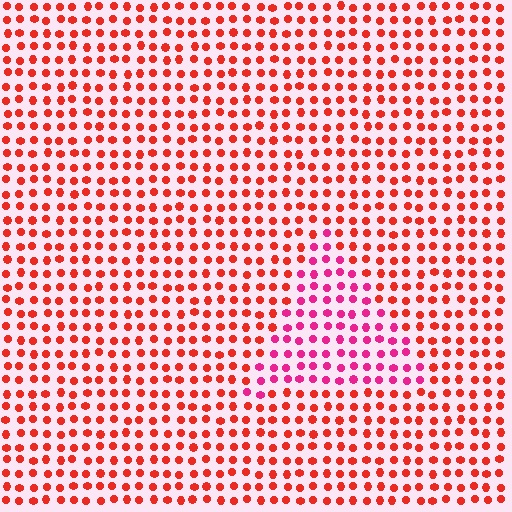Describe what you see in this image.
The image is filled with small red elements in a uniform arrangement. A triangle-shaped region is visible where the elements are tinted to a slightly different hue, forming a subtle color boundary.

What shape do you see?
I see a triangle.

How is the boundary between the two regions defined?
The boundary is defined purely by a slight shift in hue (about 36 degrees). Spacing, size, and orientation are identical on both sides.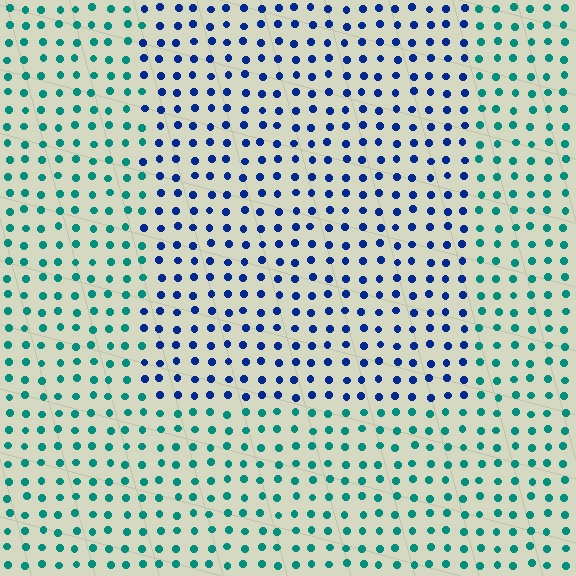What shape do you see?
I see a rectangle.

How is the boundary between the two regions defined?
The boundary is defined purely by a slight shift in hue (about 52 degrees). Spacing, size, and orientation are identical on both sides.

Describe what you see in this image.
The image is filled with small teal elements in a uniform arrangement. A rectangle-shaped region is visible where the elements are tinted to a slightly different hue, forming a subtle color boundary.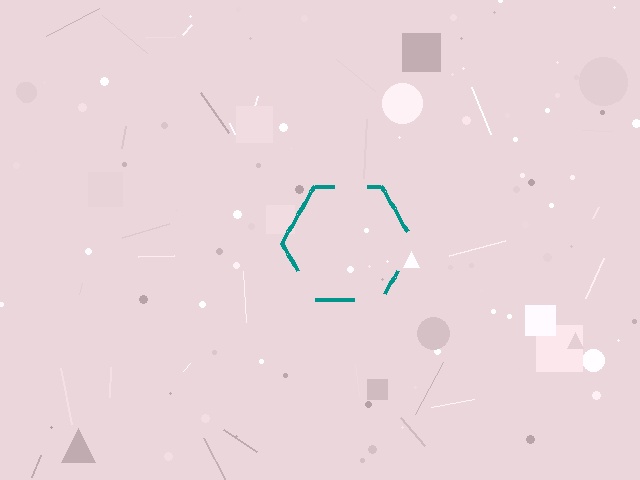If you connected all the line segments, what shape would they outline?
They would outline a hexagon.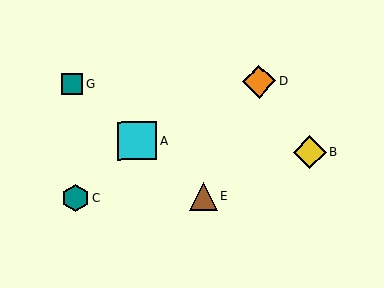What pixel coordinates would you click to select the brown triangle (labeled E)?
Click at (204, 196) to select the brown triangle E.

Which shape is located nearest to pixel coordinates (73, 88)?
The teal square (labeled G) at (72, 84) is nearest to that location.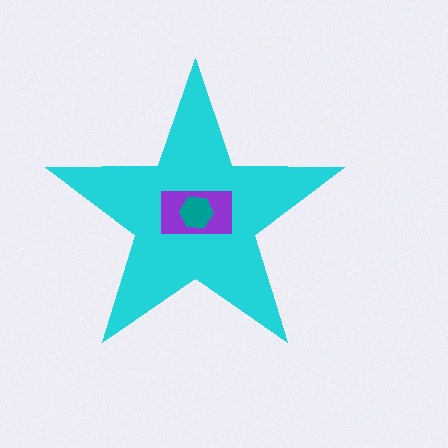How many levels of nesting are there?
3.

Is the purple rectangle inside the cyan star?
Yes.